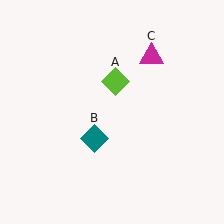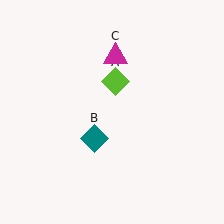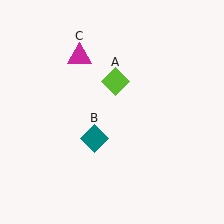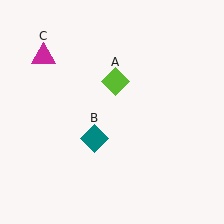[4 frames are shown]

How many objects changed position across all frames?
1 object changed position: magenta triangle (object C).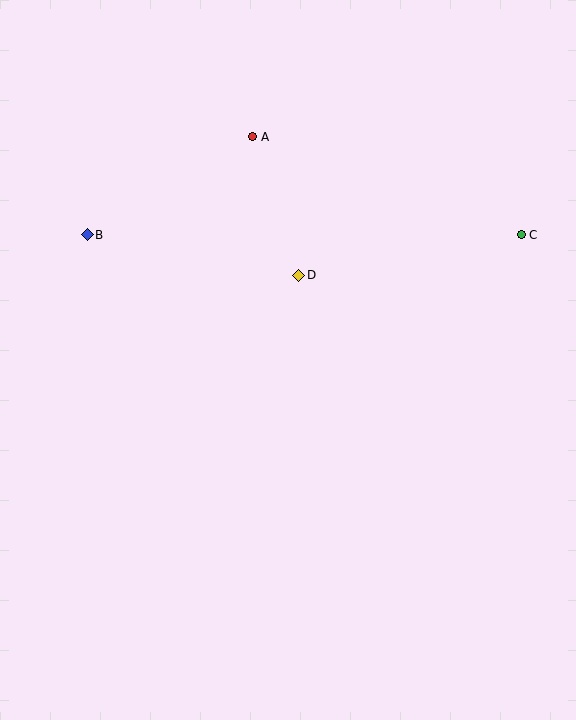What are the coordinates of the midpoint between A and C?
The midpoint between A and C is at (387, 186).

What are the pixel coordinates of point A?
Point A is at (253, 137).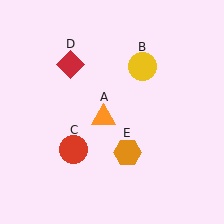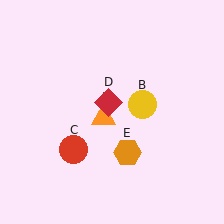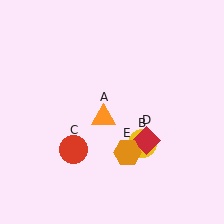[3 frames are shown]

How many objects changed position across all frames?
2 objects changed position: yellow circle (object B), red diamond (object D).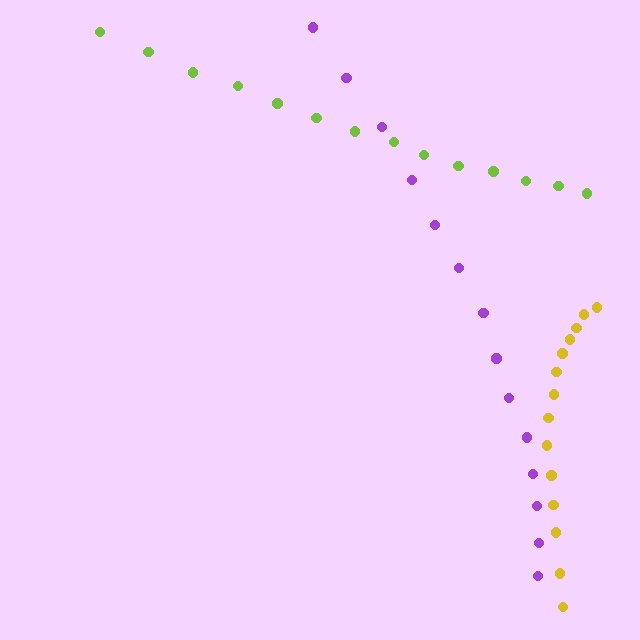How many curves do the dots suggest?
There are 3 distinct paths.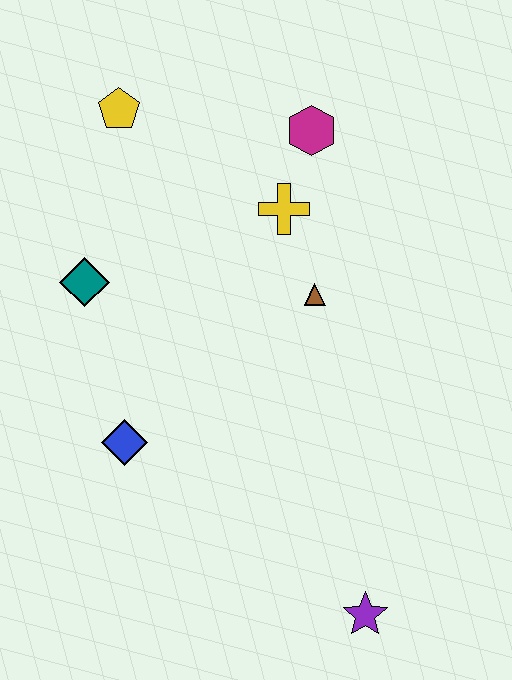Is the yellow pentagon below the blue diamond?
No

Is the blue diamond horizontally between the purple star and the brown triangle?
No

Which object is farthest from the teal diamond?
The purple star is farthest from the teal diamond.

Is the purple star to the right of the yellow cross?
Yes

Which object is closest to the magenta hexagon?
The yellow cross is closest to the magenta hexagon.